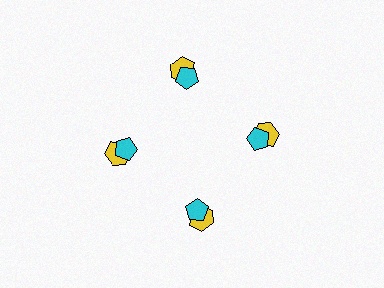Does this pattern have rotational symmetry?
Yes, this pattern has 4-fold rotational symmetry. It looks the same after rotating 90 degrees around the center.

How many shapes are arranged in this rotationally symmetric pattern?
There are 8 shapes, arranged in 4 groups of 2.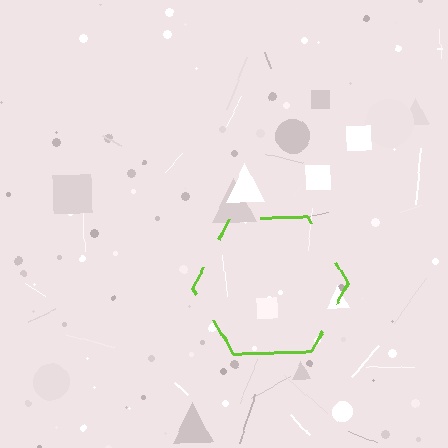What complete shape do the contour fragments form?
The contour fragments form a hexagon.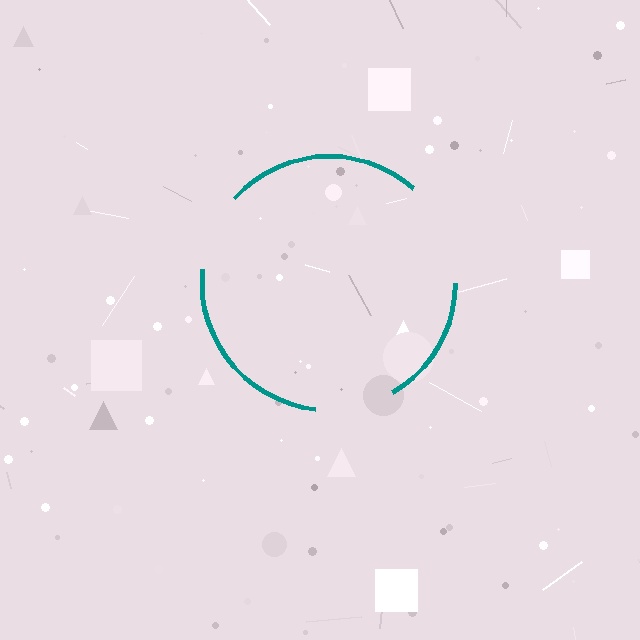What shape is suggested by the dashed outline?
The dashed outline suggests a circle.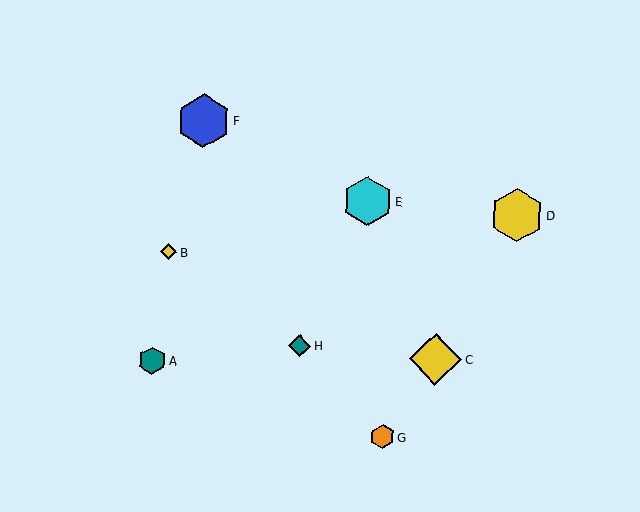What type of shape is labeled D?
Shape D is a yellow hexagon.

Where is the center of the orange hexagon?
The center of the orange hexagon is at (383, 437).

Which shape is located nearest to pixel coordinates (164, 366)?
The teal hexagon (labeled A) at (152, 360) is nearest to that location.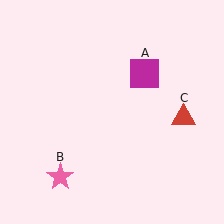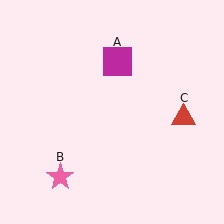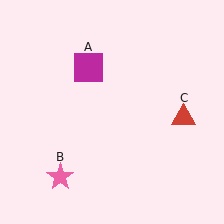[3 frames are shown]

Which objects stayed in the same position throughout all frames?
Pink star (object B) and red triangle (object C) remained stationary.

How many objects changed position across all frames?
1 object changed position: magenta square (object A).